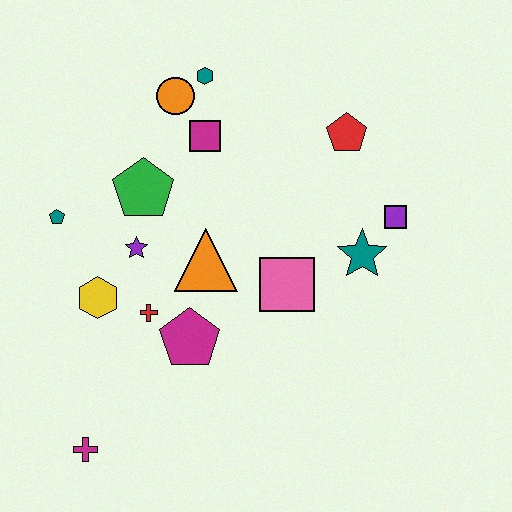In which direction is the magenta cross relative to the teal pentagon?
The magenta cross is below the teal pentagon.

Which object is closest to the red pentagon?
The purple square is closest to the red pentagon.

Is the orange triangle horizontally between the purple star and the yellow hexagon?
No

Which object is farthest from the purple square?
The magenta cross is farthest from the purple square.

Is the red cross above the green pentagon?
No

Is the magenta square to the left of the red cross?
No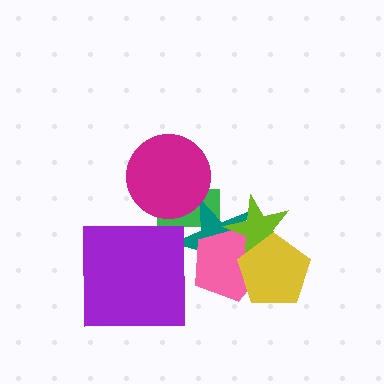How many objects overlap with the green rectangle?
2 objects overlap with the green rectangle.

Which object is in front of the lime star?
The yellow pentagon is in front of the lime star.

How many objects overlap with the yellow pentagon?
3 objects overlap with the yellow pentagon.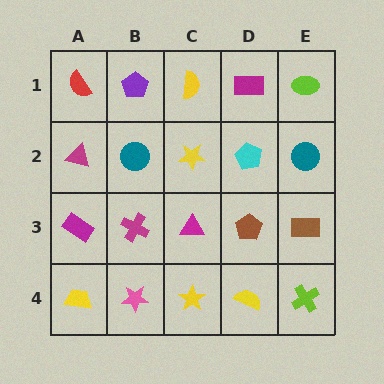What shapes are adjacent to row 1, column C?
A yellow star (row 2, column C), a purple pentagon (row 1, column B), a magenta rectangle (row 1, column D).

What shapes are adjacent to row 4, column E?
A brown rectangle (row 3, column E), a yellow semicircle (row 4, column D).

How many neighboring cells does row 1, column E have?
2.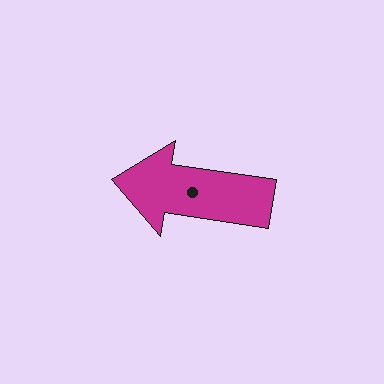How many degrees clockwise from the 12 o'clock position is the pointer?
Approximately 279 degrees.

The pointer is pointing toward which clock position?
Roughly 9 o'clock.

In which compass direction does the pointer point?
West.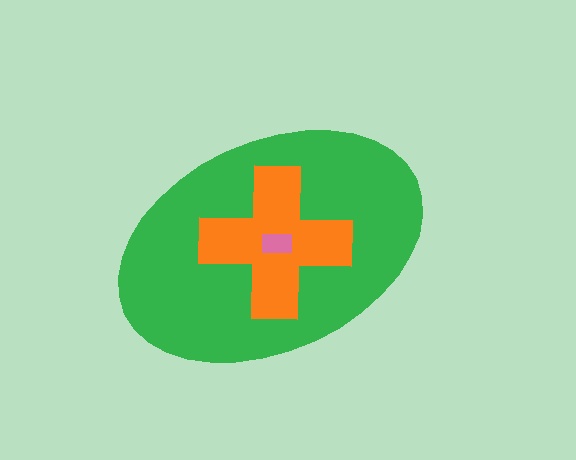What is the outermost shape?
The green ellipse.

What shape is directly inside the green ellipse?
The orange cross.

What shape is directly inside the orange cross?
The pink rectangle.